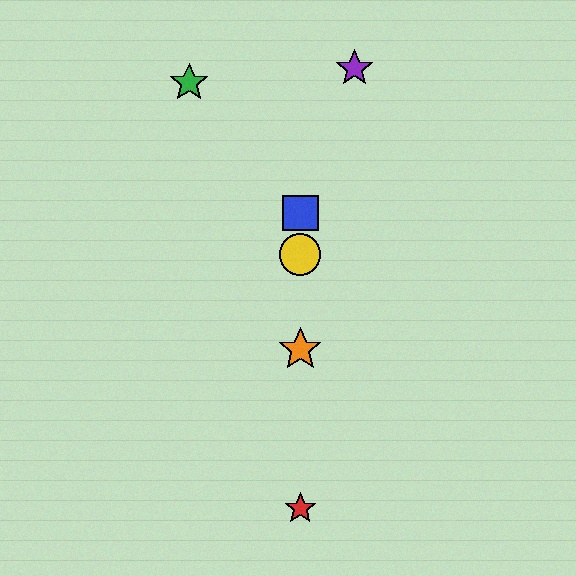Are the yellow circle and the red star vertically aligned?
Yes, both are at x≈300.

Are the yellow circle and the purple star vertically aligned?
No, the yellow circle is at x≈300 and the purple star is at x≈354.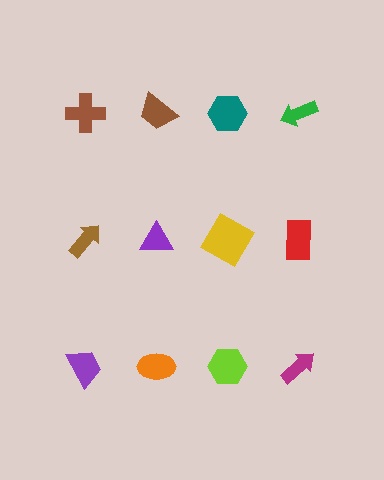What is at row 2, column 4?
A red rectangle.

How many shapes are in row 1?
4 shapes.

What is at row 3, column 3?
A lime hexagon.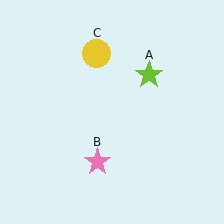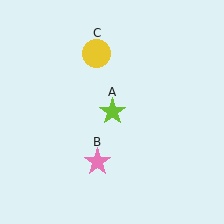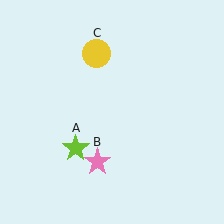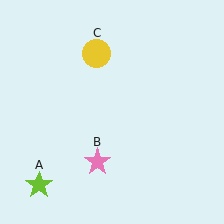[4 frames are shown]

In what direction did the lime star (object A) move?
The lime star (object A) moved down and to the left.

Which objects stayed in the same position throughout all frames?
Pink star (object B) and yellow circle (object C) remained stationary.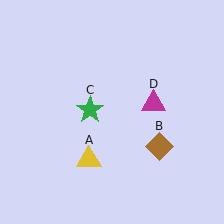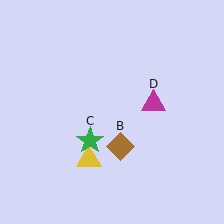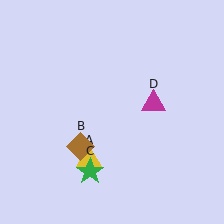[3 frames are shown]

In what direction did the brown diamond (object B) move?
The brown diamond (object B) moved left.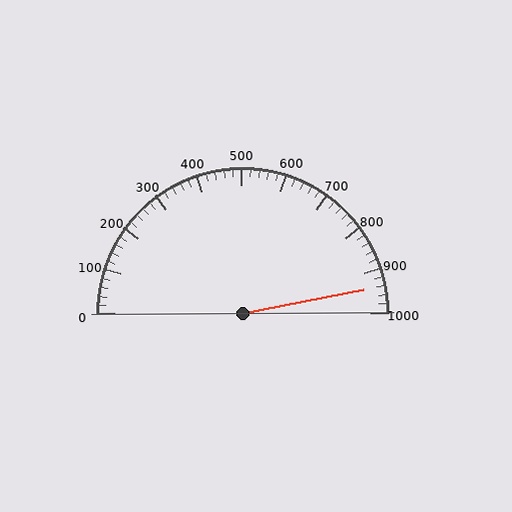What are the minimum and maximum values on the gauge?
The gauge ranges from 0 to 1000.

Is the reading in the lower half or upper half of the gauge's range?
The reading is in the upper half of the range (0 to 1000).